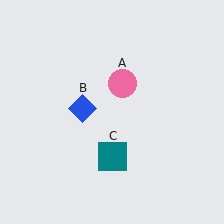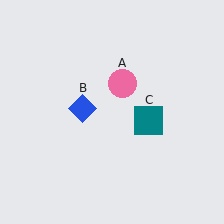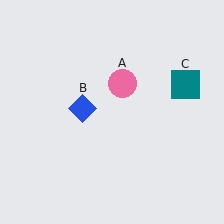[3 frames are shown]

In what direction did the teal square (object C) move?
The teal square (object C) moved up and to the right.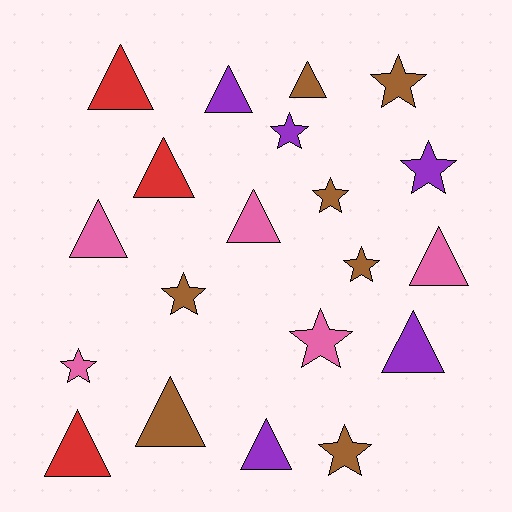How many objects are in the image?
There are 20 objects.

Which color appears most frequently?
Brown, with 7 objects.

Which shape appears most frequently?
Triangle, with 11 objects.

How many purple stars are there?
There are 2 purple stars.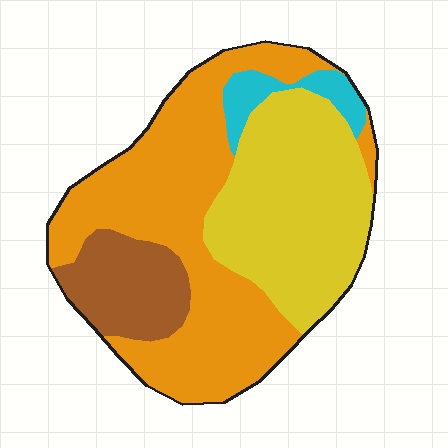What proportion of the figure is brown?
Brown takes up less than a sixth of the figure.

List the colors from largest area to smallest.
From largest to smallest: orange, yellow, brown, cyan.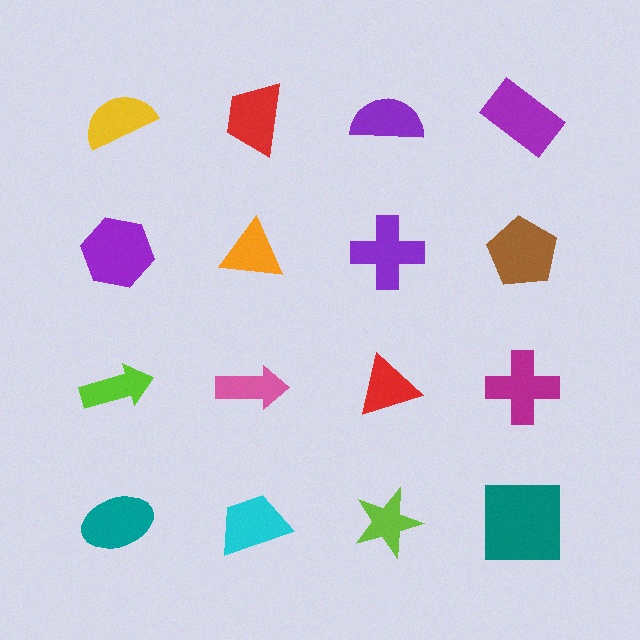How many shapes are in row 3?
4 shapes.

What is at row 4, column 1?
A teal ellipse.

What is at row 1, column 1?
A yellow semicircle.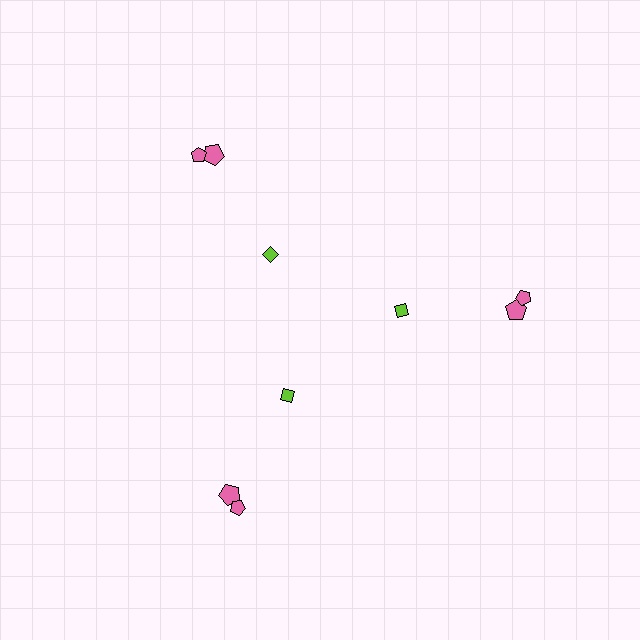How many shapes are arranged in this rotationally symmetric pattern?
There are 9 shapes, arranged in 3 groups of 3.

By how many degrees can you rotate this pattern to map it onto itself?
The pattern maps onto itself every 120 degrees of rotation.